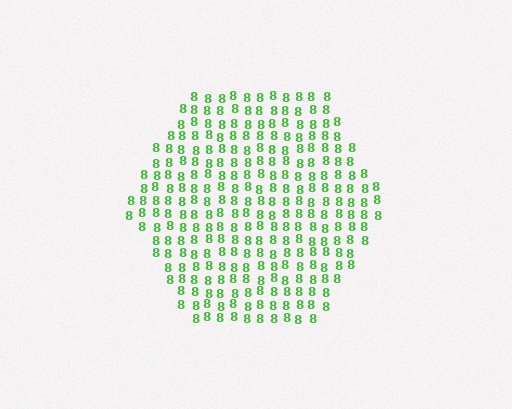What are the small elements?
The small elements are digit 8's.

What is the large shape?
The large shape is a hexagon.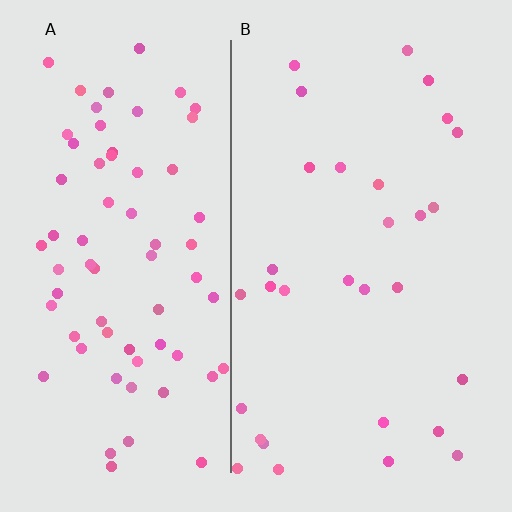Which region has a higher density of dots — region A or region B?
A (the left).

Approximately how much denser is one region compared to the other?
Approximately 2.3× — region A over region B.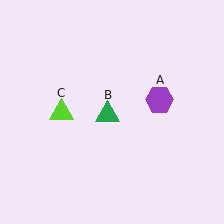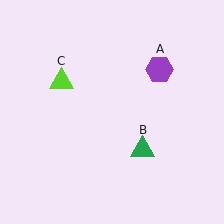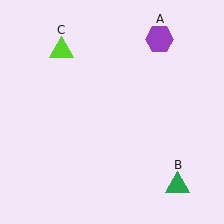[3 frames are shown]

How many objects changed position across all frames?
3 objects changed position: purple hexagon (object A), green triangle (object B), lime triangle (object C).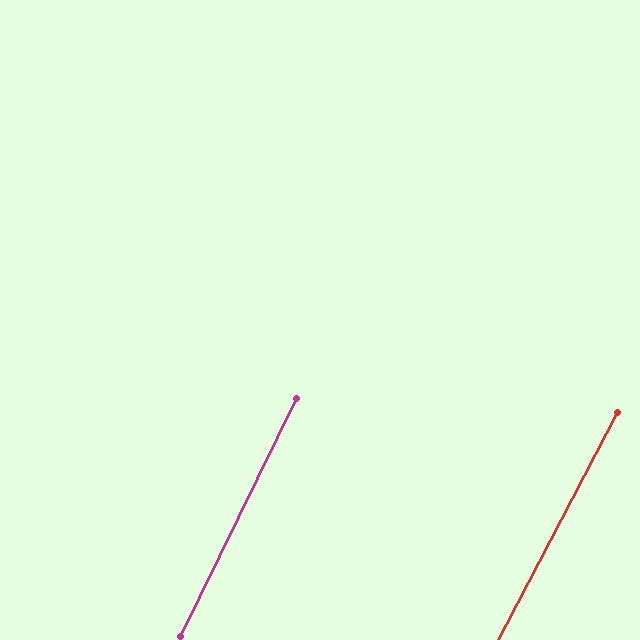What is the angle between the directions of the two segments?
Approximately 1 degree.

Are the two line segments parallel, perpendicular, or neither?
Parallel — their directions differ by only 1.5°.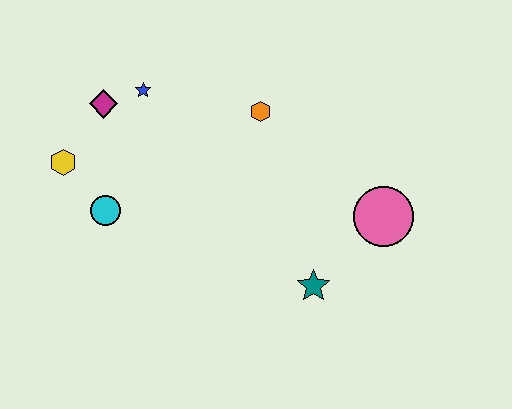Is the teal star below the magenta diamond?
Yes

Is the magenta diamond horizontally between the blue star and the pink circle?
No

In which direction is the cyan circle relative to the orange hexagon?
The cyan circle is to the left of the orange hexagon.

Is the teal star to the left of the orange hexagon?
No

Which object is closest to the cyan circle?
The yellow hexagon is closest to the cyan circle.